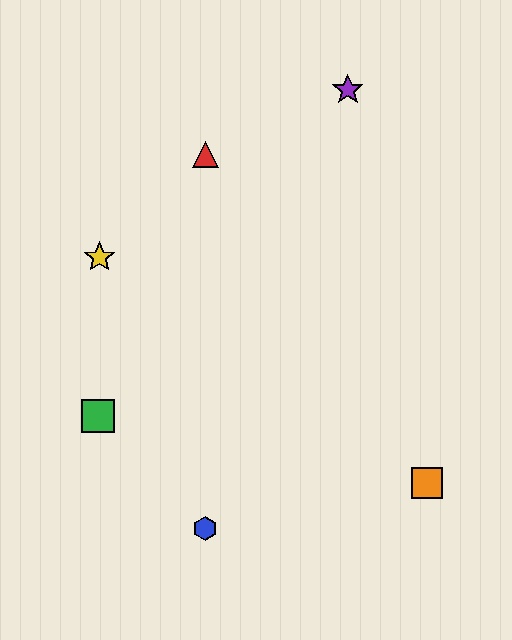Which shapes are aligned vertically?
The red triangle, the blue hexagon are aligned vertically.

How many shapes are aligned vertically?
2 shapes (the red triangle, the blue hexagon) are aligned vertically.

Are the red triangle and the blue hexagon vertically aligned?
Yes, both are at x≈205.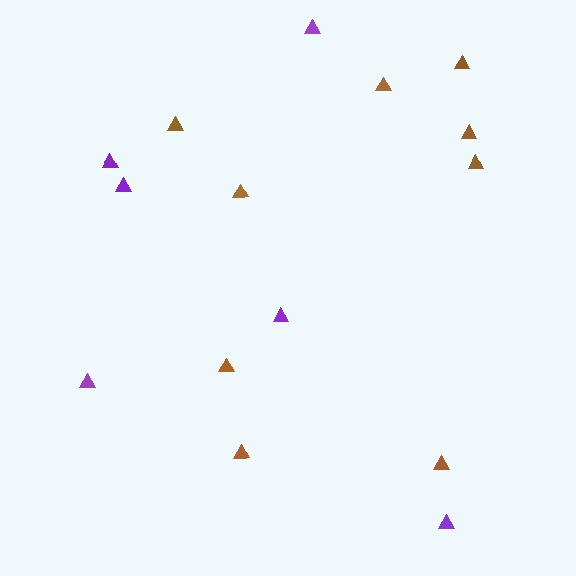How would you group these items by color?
There are 2 groups: one group of brown triangles (9) and one group of purple triangles (6).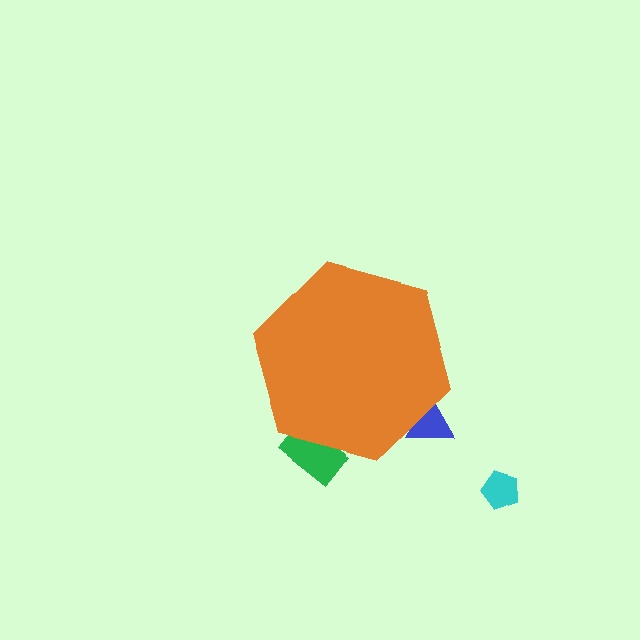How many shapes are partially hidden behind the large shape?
2 shapes are partially hidden.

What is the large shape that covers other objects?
An orange hexagon.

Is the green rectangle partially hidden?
Yes, the green rectangle is partially hidden behind the orange hexagon.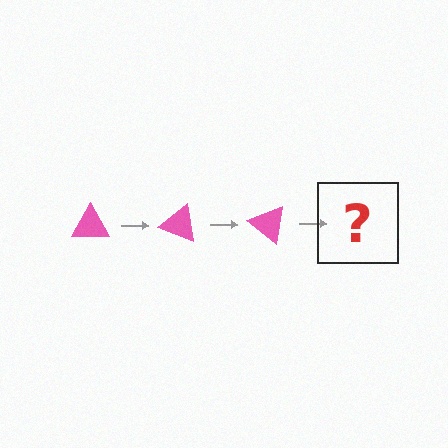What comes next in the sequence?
The next element should be a pink triangle rotated 60 degrees.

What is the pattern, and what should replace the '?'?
The pattern is that the triangle rotates 20 degrees each step. The '?' should be a pink triangle rotated 60 degrees.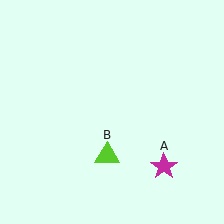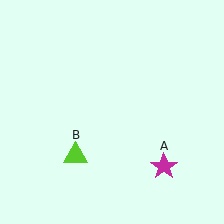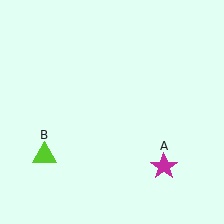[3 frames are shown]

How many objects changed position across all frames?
1 object changed position: lime triangle (object B).